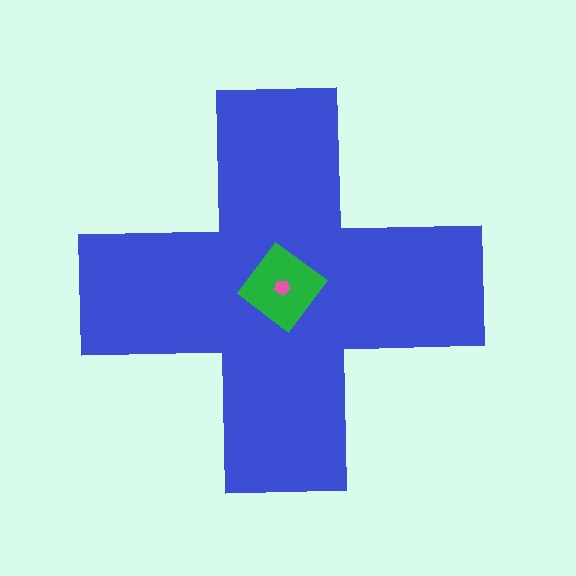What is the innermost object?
The pink pentagon.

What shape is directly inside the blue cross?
The green diamond.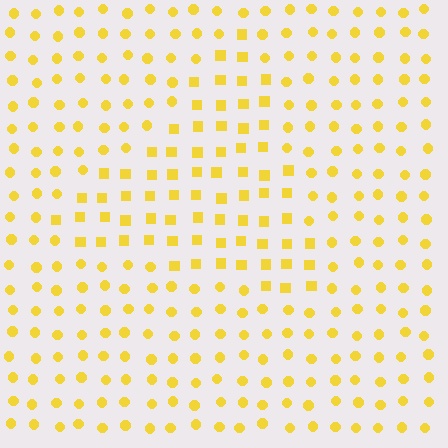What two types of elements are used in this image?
The image uses squares inside the triangle region and circles outside it.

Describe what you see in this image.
The image is filled with small yellow elements arranged in a uniform grid. A triangle-shaped region contains squares, while the surrounding area contains circles. The boundary is defined purely by the change in element shape.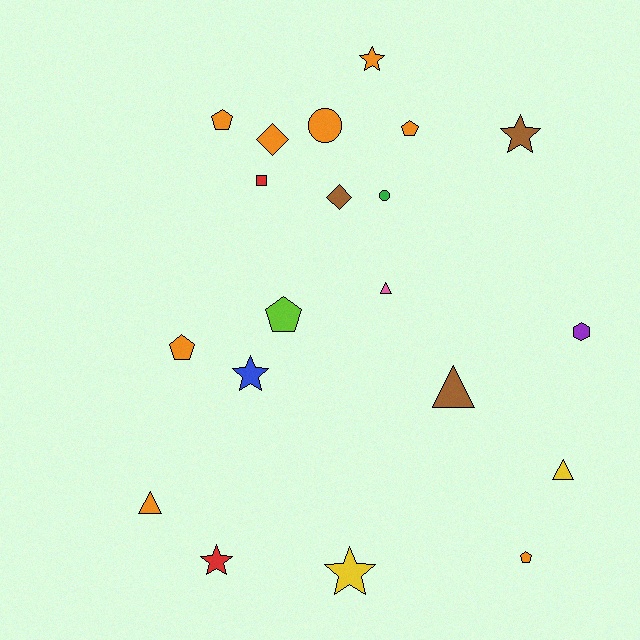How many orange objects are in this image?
There are 8 orange objects.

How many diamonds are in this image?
There are 2 diamonds.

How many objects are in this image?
There are 20 objects.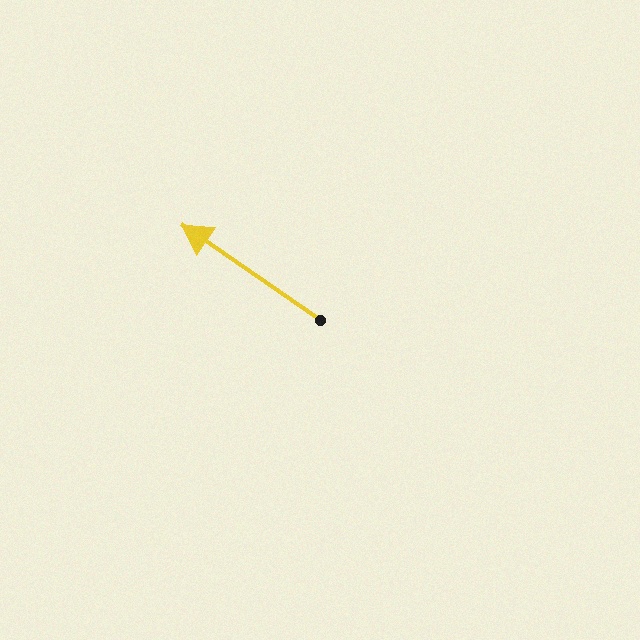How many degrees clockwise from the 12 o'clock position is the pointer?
Approximately 305 degrees.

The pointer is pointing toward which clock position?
Roughly 10 o'clock.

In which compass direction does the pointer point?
Northwest.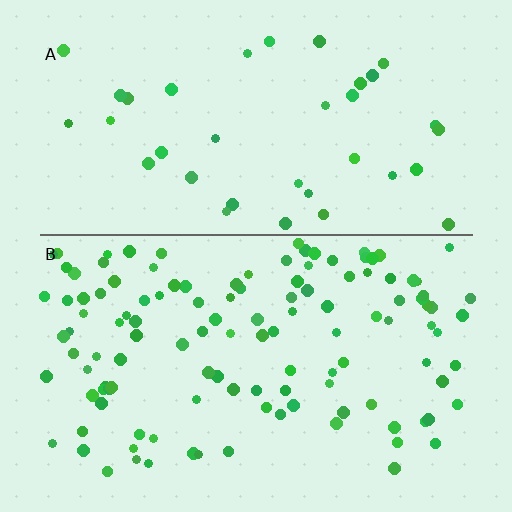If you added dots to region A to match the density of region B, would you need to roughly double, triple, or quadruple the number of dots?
Approximately triple.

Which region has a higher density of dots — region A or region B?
B (the bottom).